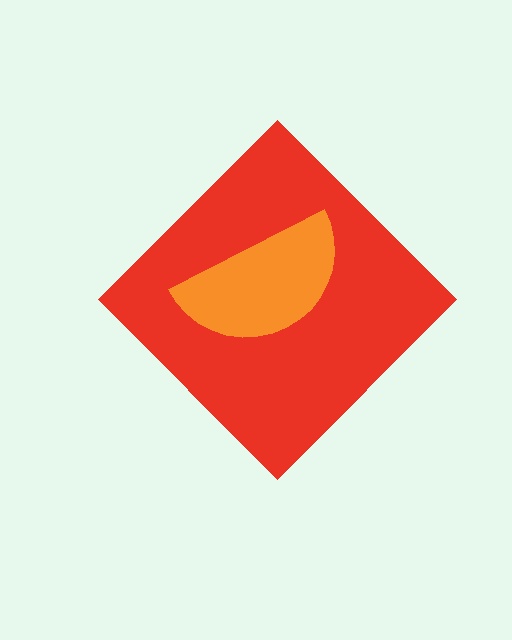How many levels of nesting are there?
2.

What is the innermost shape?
The orange semicircle.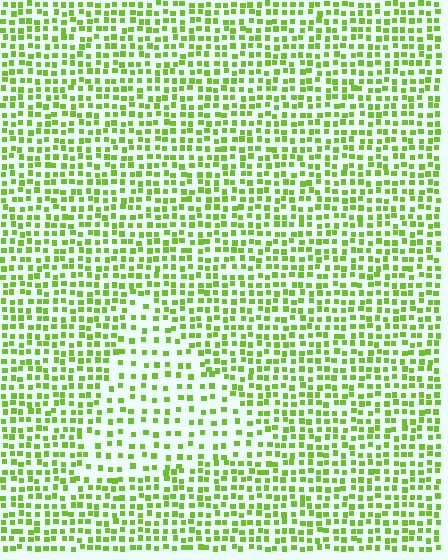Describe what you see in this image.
The image contains small lime elements arranged at two different densities. A triangle-shaped region is visible where the elements are less densely packed than the surrounding area.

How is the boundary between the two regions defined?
The boundary is defined by a change in element density (approximately 1.8x ratio). All elements are the same color, size, and shape.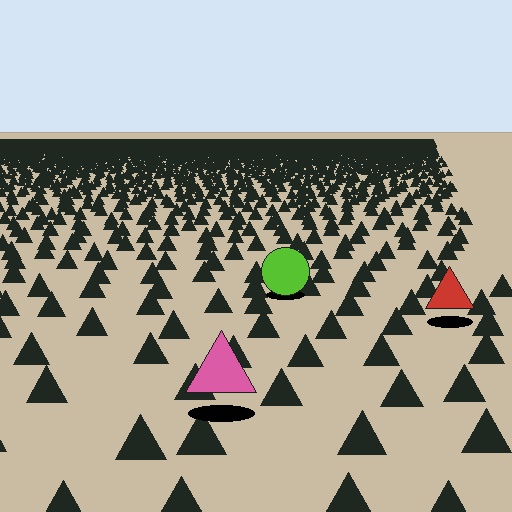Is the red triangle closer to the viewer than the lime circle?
Yes. The red triangle is closer — you can tell from the texture gradient: the ground texture is coarser near it.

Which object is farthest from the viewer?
The lime circle is farthest from the viewer. It appears smaller and the ground texture around it is denser.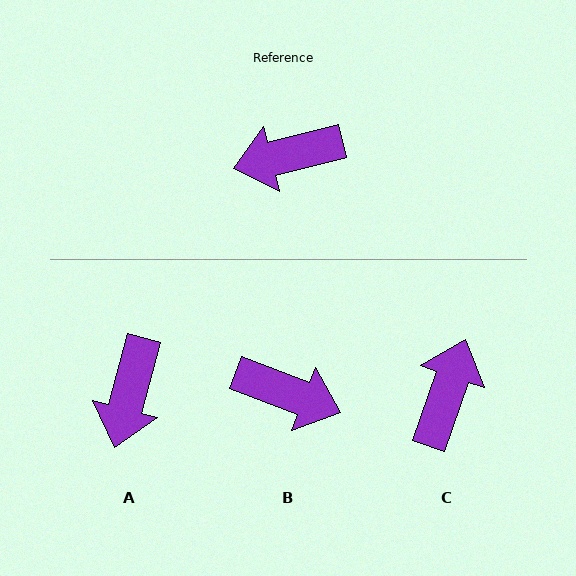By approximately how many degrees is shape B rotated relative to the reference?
Approximately 145 degrees counter-clockwise.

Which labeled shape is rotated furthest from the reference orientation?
B, about 145 degrees away.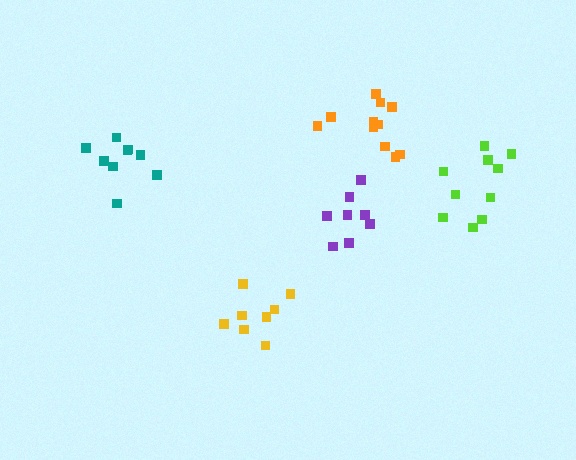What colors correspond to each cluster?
The clusters are colored: purple, yellow, orange, teal, lime.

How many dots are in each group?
Group 1: 8 dots, Group 2: 8 dots, Group 3: 11 dots, Group 4: 9 dots, Group 5: 10 dots (46 total).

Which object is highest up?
The orange cluster is topmost.